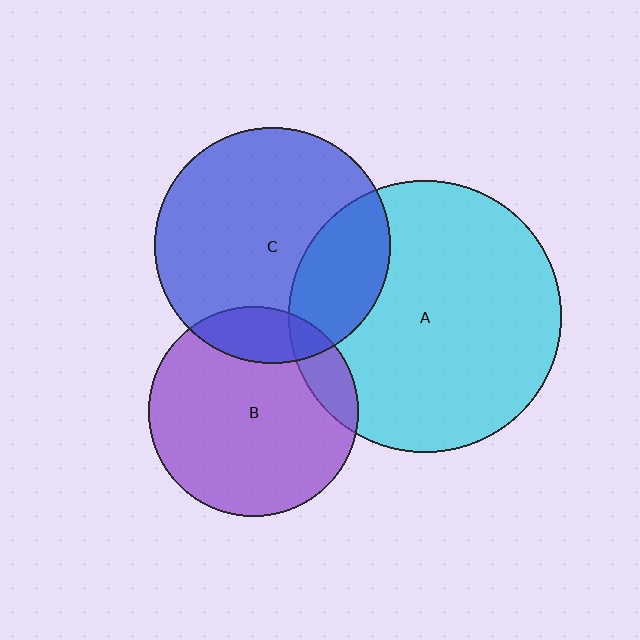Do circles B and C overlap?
Yes.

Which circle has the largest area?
Circle A (cyan).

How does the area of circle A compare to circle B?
Approximately 1.7 times.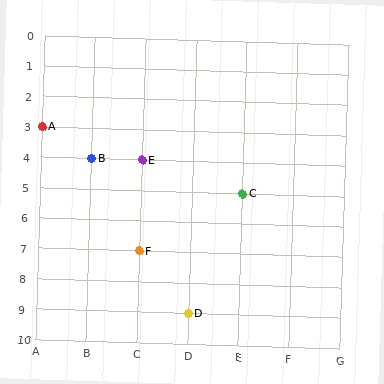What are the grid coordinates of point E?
Point E is at grid coordinates (C, 4).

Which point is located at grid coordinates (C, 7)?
Point F is at (C, 7).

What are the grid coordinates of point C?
Point C is at grid coordinates (E, 5).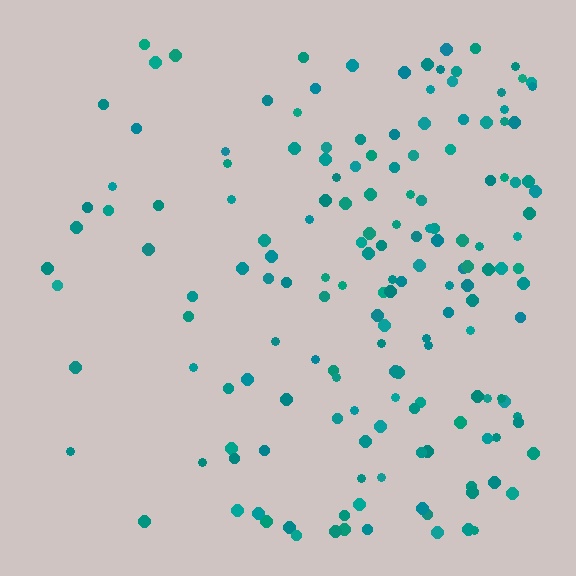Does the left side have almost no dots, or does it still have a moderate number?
Still a moderate number, just noticeably fewer than the right.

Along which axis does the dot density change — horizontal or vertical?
Horizontal.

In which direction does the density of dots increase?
From left to right, with the right side densest.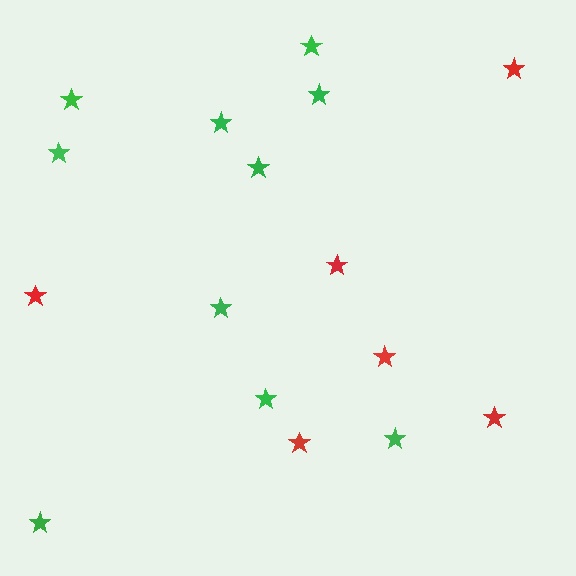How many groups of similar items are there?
There are 2 groups: one group of red stars (6) and one group of green stars (10).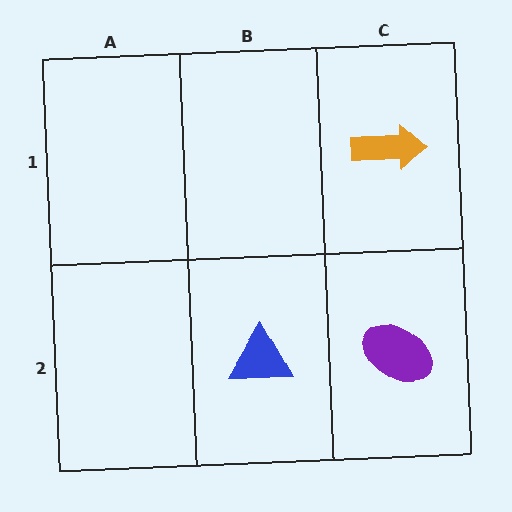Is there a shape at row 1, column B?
No, that cell is empty.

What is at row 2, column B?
A blue triangle.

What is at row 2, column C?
A purple ellipse.